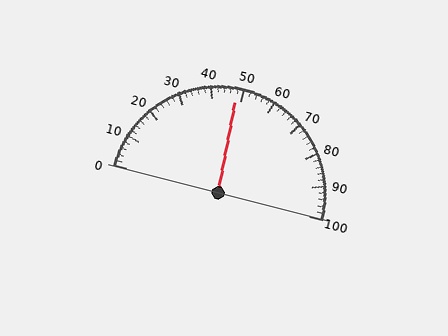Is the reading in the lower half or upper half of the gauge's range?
The reading is in the lower half of the range (0 to 100).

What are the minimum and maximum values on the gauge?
The gauge ranges from 0 to 100.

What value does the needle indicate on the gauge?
The needle indicates approximately 48.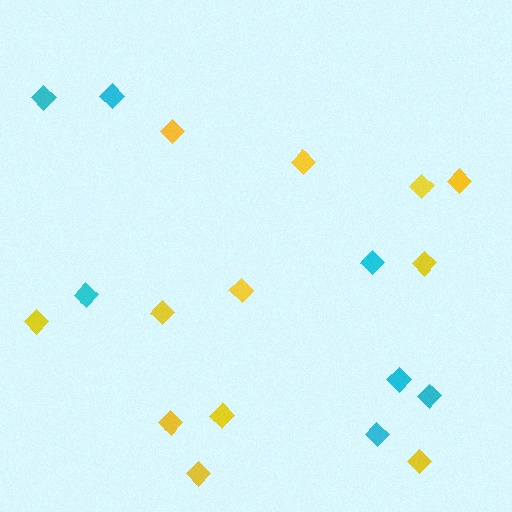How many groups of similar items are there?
There are 2 groups: one group of yellow diamonds (12) and one group of cyan diamonds (7).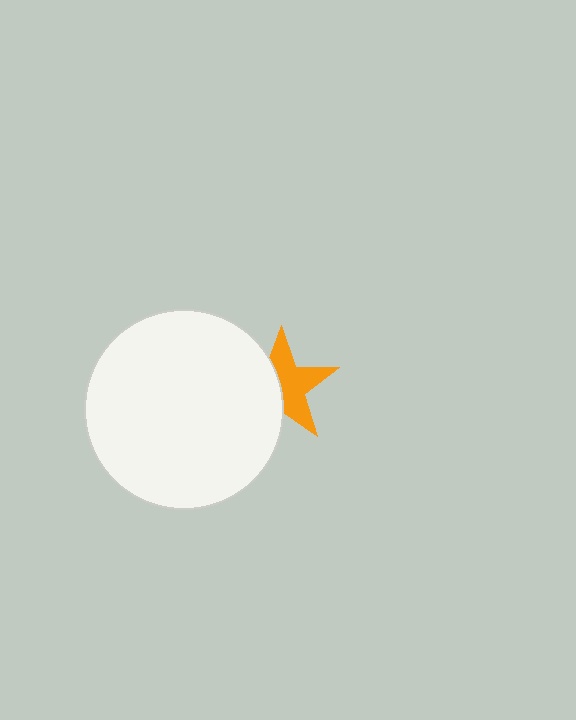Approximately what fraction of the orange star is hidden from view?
Roughly 44% of the orange star is hidden behind the white circle.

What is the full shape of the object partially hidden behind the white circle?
The partially hidden object is an orange star.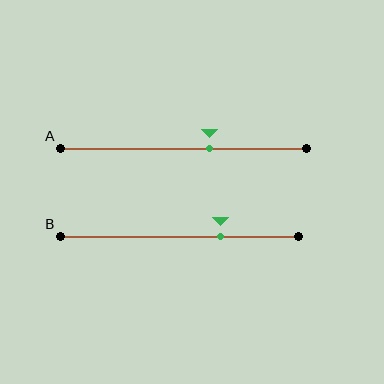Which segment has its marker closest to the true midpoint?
Segment A has its marker closest to the true midpoint.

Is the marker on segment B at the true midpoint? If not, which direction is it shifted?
No, the marker on segment B is shifted to the right by about 17% of the segment length.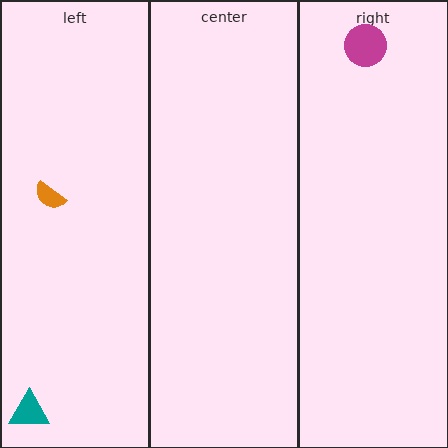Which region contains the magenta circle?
The right region.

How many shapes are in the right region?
1.